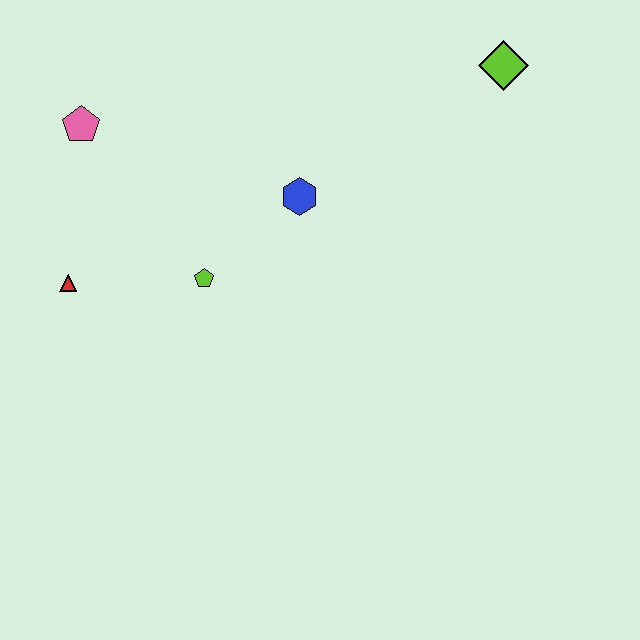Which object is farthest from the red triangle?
The lime diamond is farthest from the red triangle.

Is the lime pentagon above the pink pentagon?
No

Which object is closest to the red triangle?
The lime pentagon is closest to the red triangle.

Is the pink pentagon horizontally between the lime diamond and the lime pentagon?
No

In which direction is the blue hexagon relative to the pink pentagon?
The blue hexagon is to the right of the pink pentagon.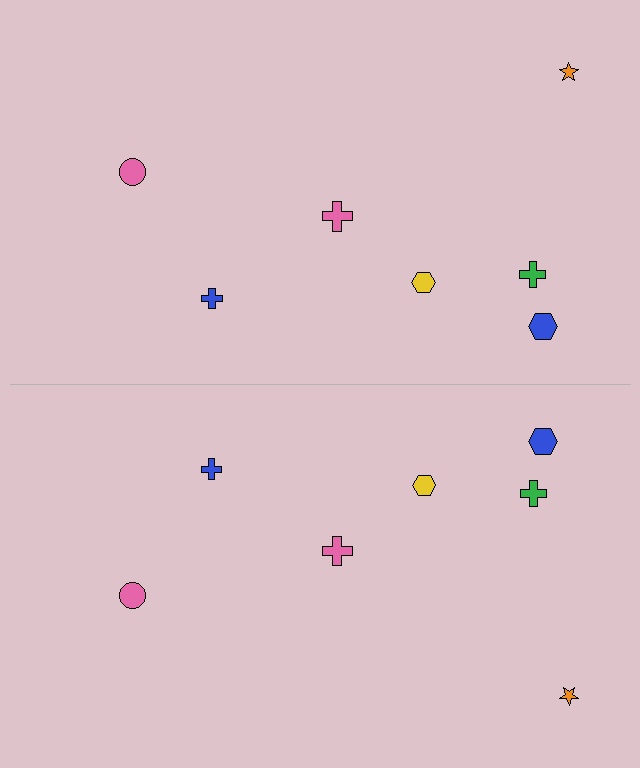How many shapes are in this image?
There are 14 shapes in this image.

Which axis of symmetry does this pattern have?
The pattern has a horizontal axis of symmetry running through the center of the image.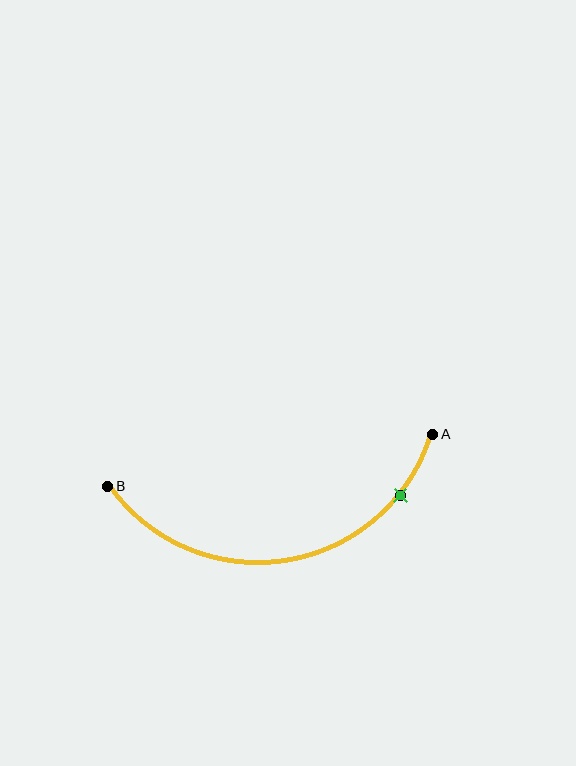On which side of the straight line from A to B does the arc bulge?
The arc bulges below the straight line connecting A and B.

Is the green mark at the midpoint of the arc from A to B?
No. The green mark lies on the arc but is closer to endpoint A. The arc midpoint would be at the point on the curve equidistant along the arc from both A and B.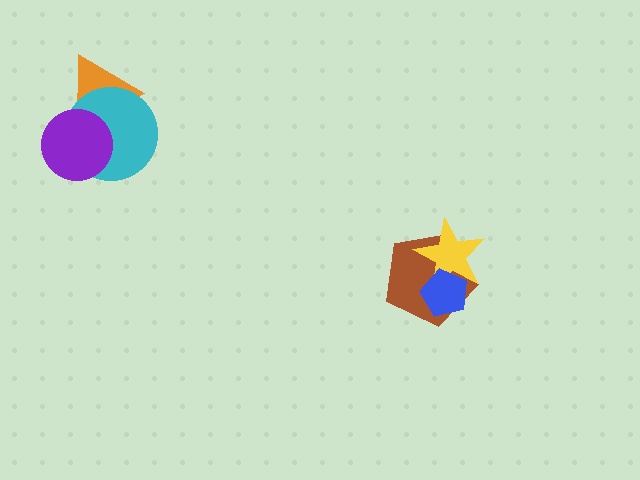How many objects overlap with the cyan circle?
2 objects overlap with the cyan circle.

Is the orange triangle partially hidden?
Yes, it is partially covered by another shape.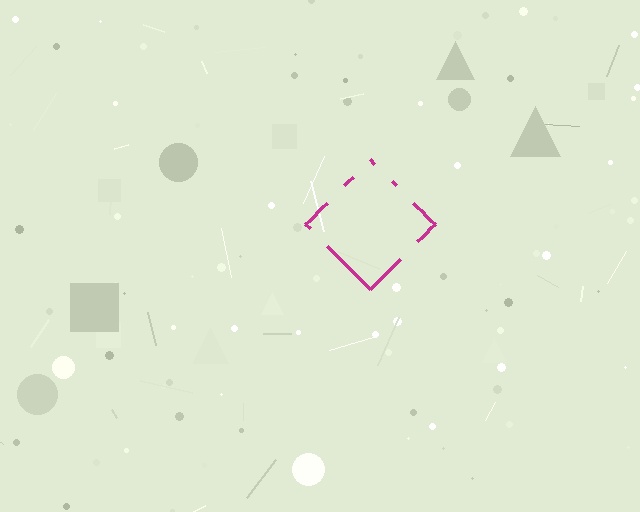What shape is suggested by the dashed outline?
The dashed outline suggests a diamond.